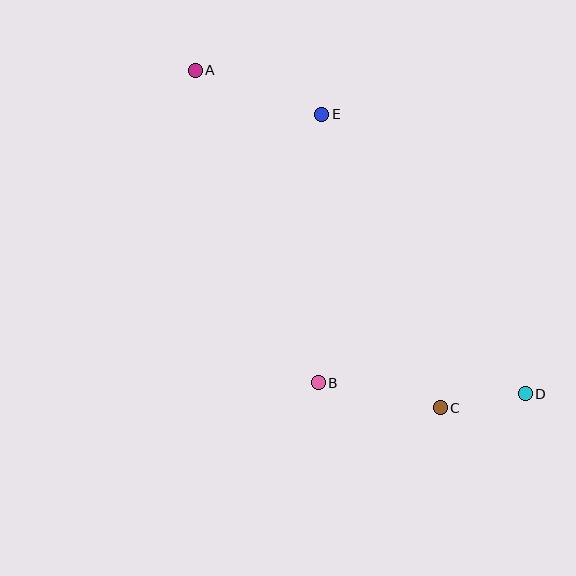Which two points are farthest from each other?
Points A and D are farthest from each other.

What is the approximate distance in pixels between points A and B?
The distance between A and B is approximately 336 pixels.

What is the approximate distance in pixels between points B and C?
The distance between B and C is approximately 125 pixels.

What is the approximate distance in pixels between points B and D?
The distance between B and D is approximately 207 pixels.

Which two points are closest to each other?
Points C and D are closest to each other.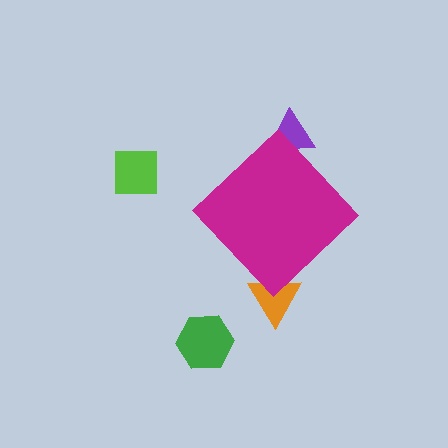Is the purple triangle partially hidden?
Yes, the purple triangle is partially hidden behind the magenta diamond.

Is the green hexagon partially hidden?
No, the green hexagon is fully visible.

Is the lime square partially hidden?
No, the lime square is fully visible.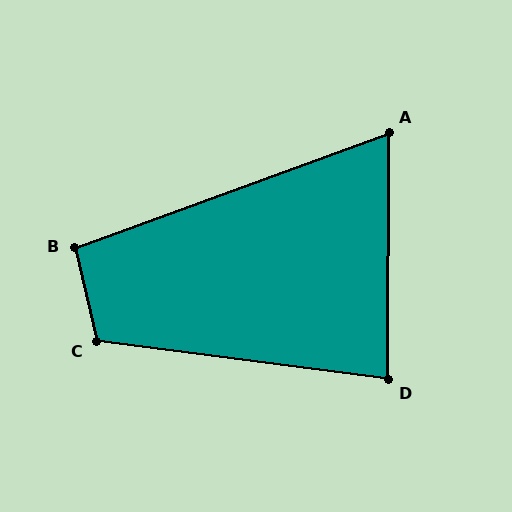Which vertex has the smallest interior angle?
A, at approximately 70 degrees.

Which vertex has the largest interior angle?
C, at approximately 110 degrees.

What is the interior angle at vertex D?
Approximately 83 degrees (acute).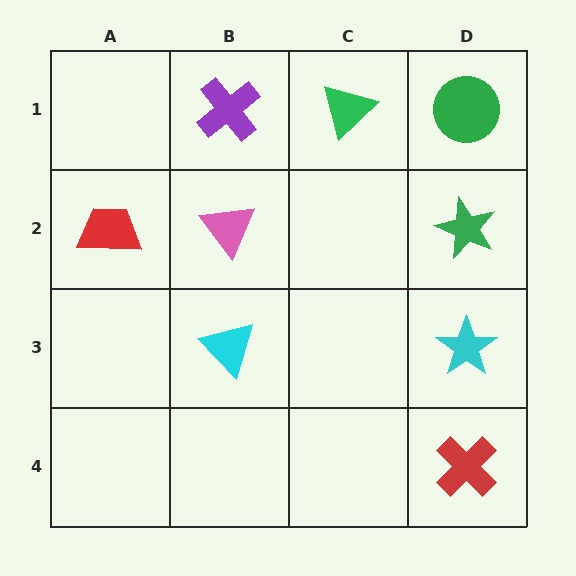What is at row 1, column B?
A purple cross.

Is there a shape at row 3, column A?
No, that cell is empty.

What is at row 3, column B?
A cyan triangle.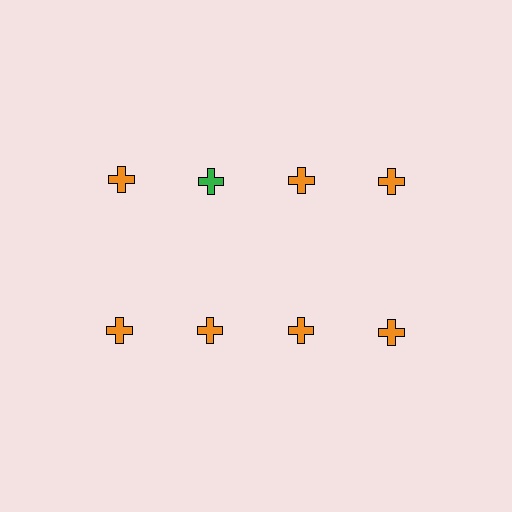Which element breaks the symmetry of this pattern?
The green cross in the top row, second from left column breaks the symmetry. All other shapes are orange crosses.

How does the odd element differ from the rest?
It has a different color: green instead of orange.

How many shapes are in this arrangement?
There are 8 shapes arranged in a grid pattern.